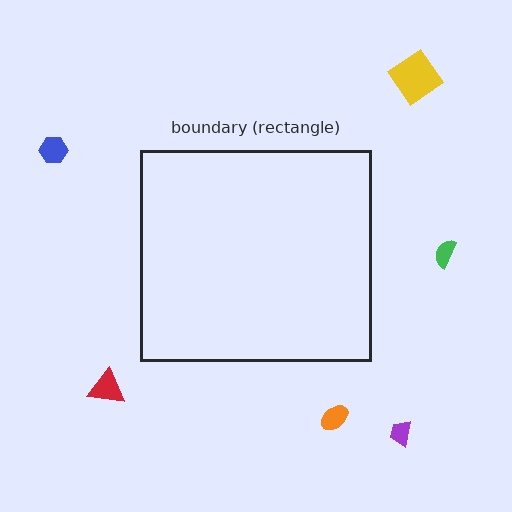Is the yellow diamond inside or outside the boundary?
Outside.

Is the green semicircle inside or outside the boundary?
Outside.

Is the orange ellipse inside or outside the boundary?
Outside.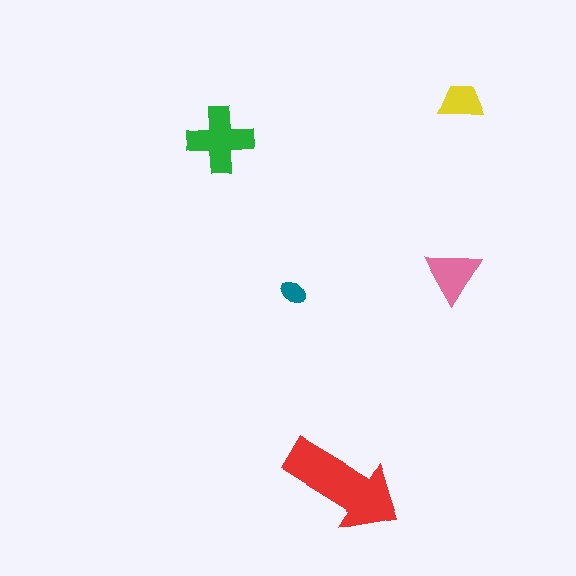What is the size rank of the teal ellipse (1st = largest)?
5th.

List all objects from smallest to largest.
The teal ellipse, the yellow trapezoid, the pink triangle, the green cross, the red arrow.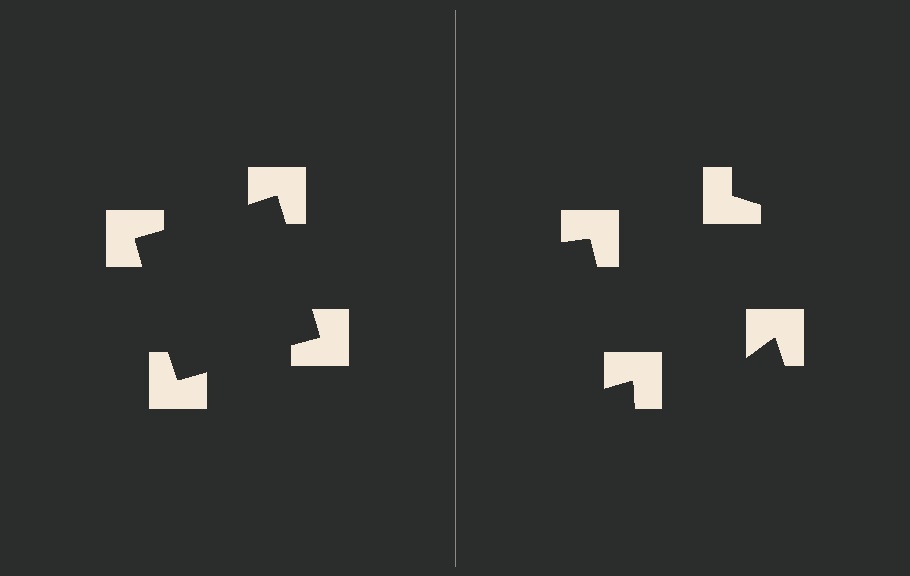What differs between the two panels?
The notched squares are positioned identically on both sides; only the wedge orientations differ. On the left they align to a square; on the right they are misaligned.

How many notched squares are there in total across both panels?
8 — 4 on each side.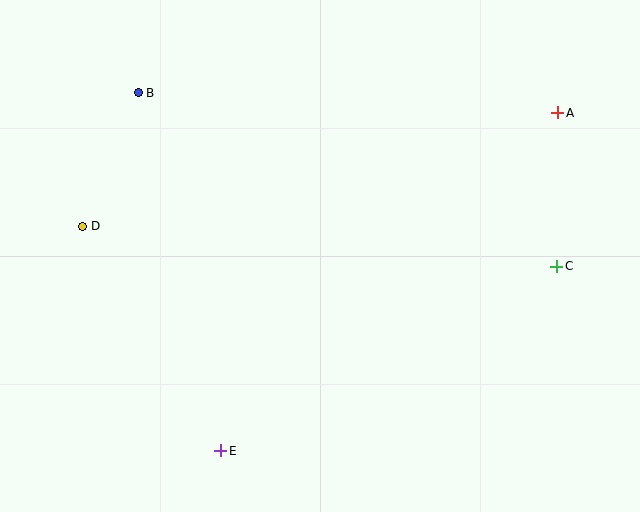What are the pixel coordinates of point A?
Point A is at (558, 113).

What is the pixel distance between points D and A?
The distance between D and A is 488 pixels.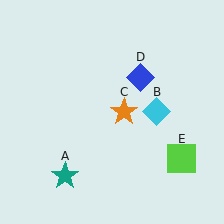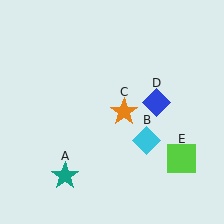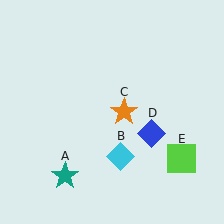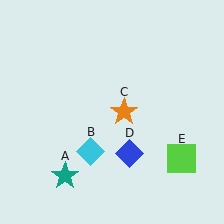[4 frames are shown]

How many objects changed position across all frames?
2 objects changed position: cyan diamond (object B), blue diamond (object D).